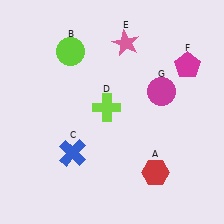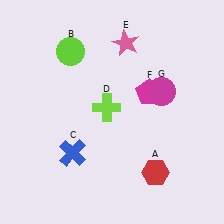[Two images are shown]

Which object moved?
The magenta pentagon (F) moved left.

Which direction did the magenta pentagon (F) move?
The magenta pentagon (F) moved left.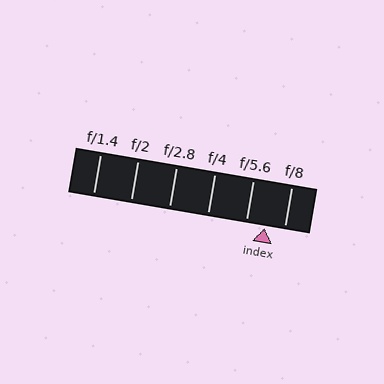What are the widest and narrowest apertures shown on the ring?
The widest aperture shown is f/1.4 and the narrowest is f/8.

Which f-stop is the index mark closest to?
The index mark is closest to f/5.6.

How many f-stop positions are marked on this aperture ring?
There are 6 f-stop positions marked.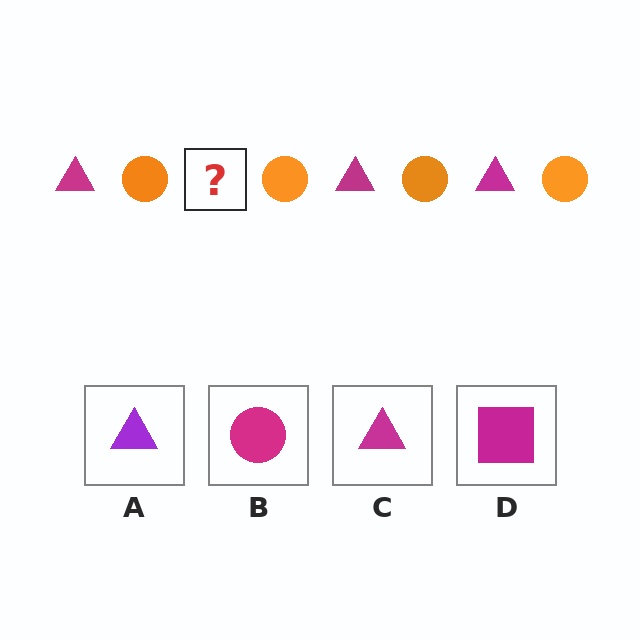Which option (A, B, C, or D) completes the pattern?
C.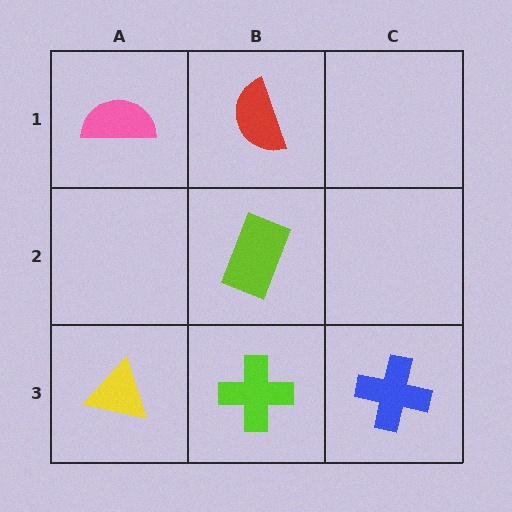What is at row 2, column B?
A lime rectangle.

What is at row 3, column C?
A blue cross.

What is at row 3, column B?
A lime cross.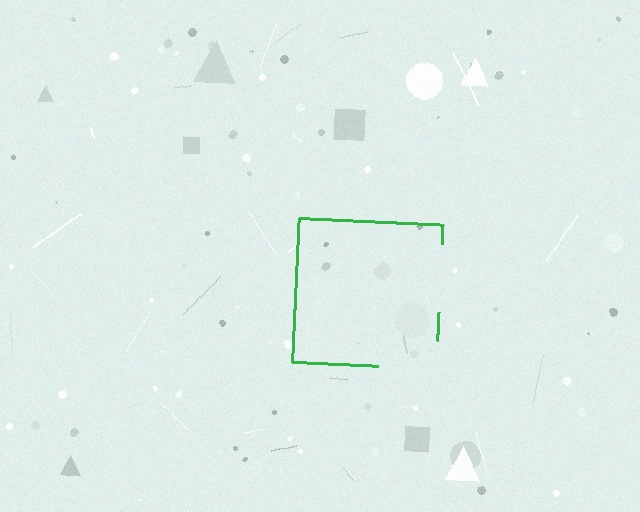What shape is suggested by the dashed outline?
The dashed outline suggests a square.